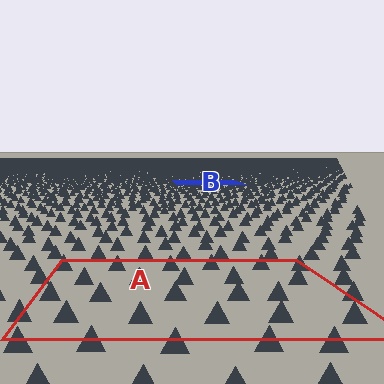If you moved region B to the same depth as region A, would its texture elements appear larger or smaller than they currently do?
They would appear larger. At a closer depth, the same texture elements are projected at a bigger on-screen size.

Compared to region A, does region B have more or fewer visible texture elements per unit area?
Region B has more texture elements per unit area — they are packed more densely because it is farther away.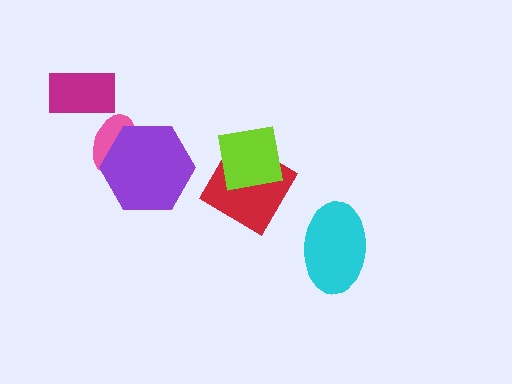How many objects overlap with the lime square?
1 object overlaps with the lime square.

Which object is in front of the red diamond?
The lime square is in front of the red diamond.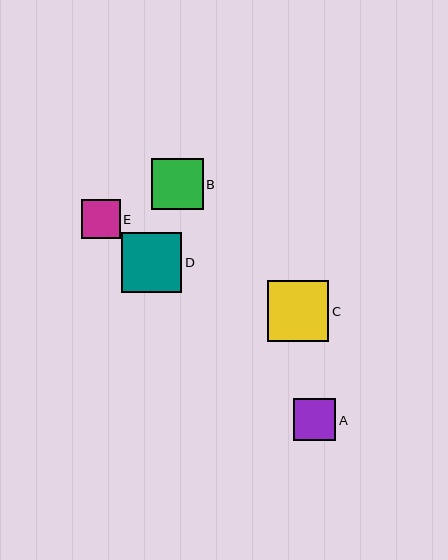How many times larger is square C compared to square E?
Square C is approximately 1.5 times the size of square E.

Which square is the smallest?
Square E is the smallest with a size of approximately 39 pixels.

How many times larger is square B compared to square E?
Square B is approximately 1.3 times the size of square E.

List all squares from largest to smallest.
From largest to smallest: C, D, B, A, E.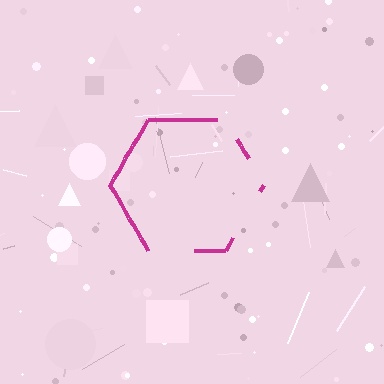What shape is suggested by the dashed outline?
The dashed outline suggests a hexagon.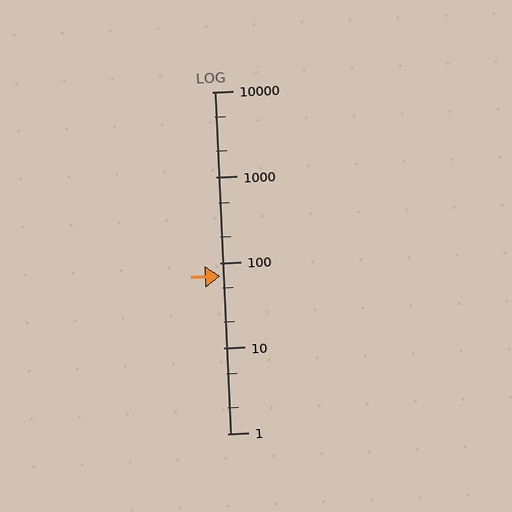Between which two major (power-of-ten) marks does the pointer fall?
The pointer is between 10 and 100.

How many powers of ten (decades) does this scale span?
The scale spans 4 decades, from 1 to 10000.